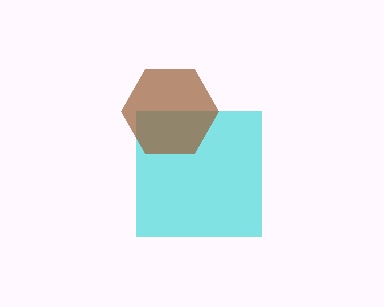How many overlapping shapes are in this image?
There are 2 overlapping shapes in the image.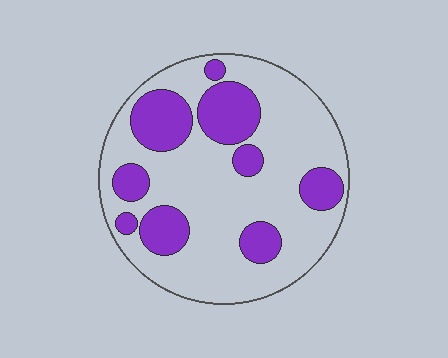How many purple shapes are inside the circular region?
9.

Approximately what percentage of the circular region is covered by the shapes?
Approximately 30%.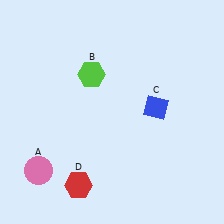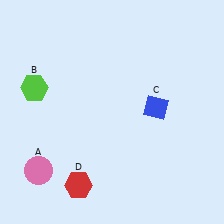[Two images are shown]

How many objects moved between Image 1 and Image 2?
1 object moved between the two images.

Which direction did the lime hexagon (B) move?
The lime hexagon (B) moved left.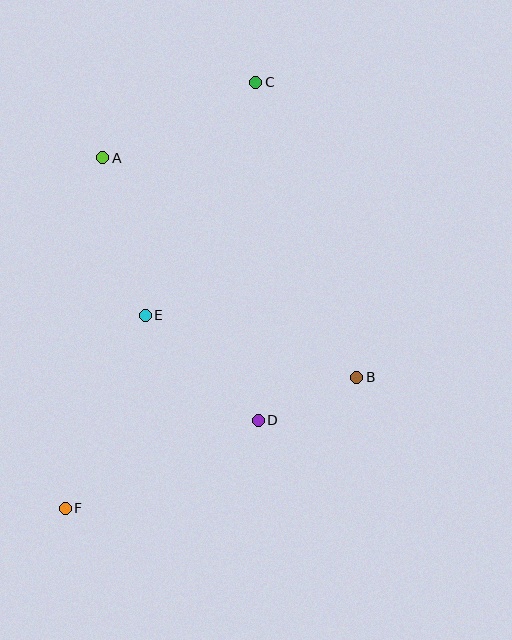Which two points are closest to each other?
Points B and D are closest to each other.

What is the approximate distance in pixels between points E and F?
The distance between E and F is approximately 209 pixels.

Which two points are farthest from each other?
Points C and F are farthest from each other.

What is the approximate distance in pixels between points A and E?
The distance between A and E is approximately 163 pixels.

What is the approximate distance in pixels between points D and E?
The distance between D and E is approximately 155 pixels.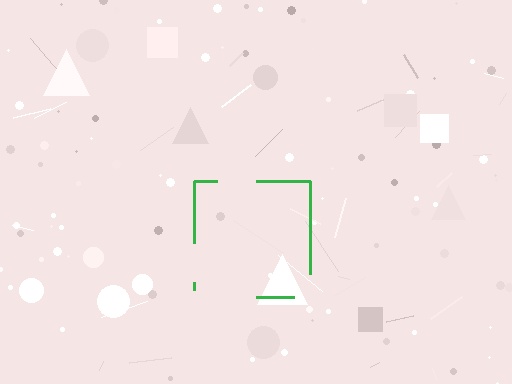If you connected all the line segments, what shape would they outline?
They would outline a square.